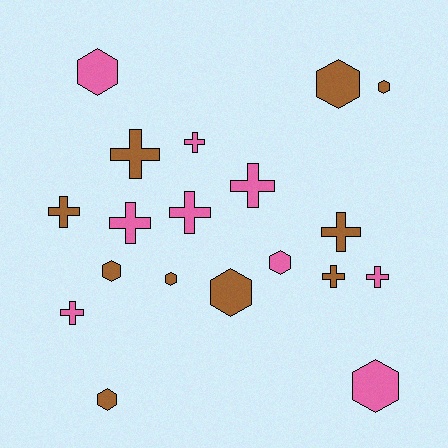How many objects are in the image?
There are 19 objects.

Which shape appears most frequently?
Cross, with 10 objects.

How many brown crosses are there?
There are 4 brown crosses.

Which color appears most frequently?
Brown, with 10 objects.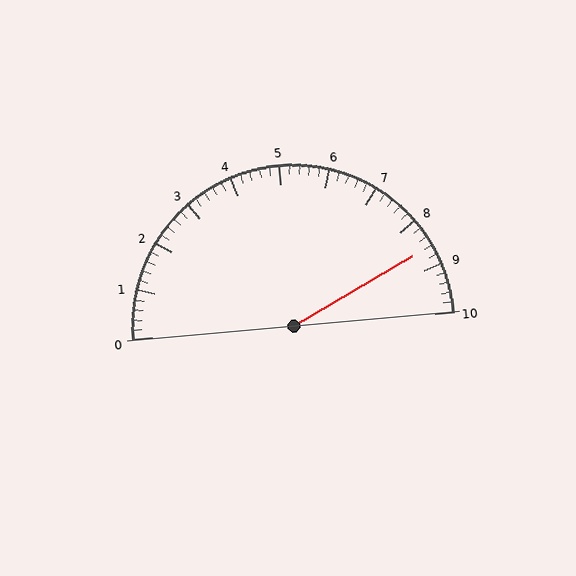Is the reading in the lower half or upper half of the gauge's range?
The reading is in the upper half of the range (0 to 10).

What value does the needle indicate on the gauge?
The needle indicates approximately 8.6.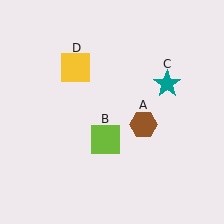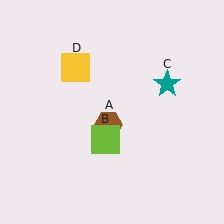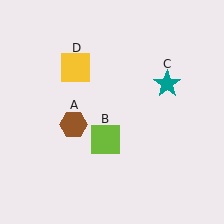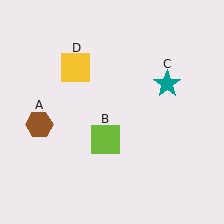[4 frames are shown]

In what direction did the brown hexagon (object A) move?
The brown hexagon (object A) moved left.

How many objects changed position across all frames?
1 object changed position: brown hexagon (object A).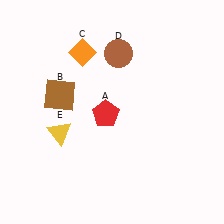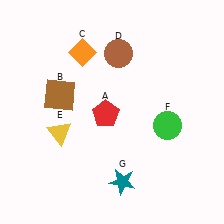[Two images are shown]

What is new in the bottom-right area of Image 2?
A green circle (F) was added in the bottom-right area of Image 2.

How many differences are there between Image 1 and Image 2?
There are 2 differences between the two images.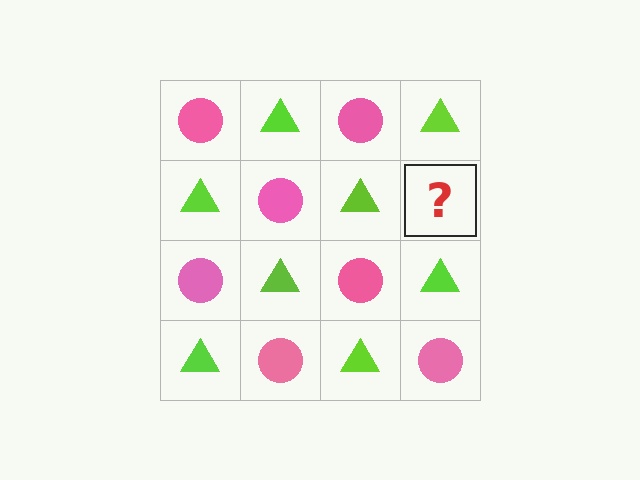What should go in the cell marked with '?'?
The missing cell should contain a pink circle.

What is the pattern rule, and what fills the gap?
The rule is that it alternates pink circle and lime triangle in a checkerboard pattern. The gap should be filled with a pink circle.